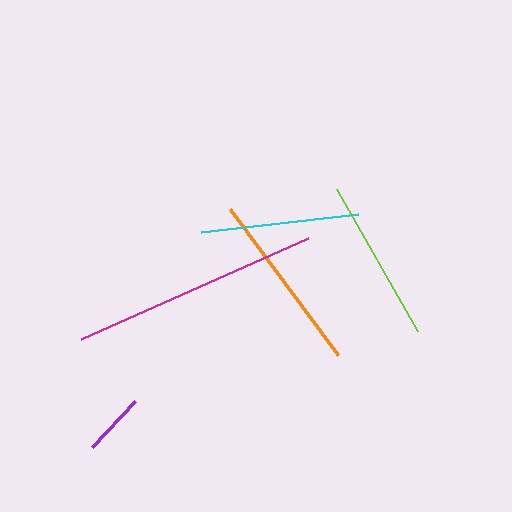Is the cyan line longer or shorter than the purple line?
The cyan line is longer than the purple line.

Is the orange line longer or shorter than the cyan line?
The orange line is longer than the cyan line.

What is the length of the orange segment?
The orange segment is approximately 182 pixels long.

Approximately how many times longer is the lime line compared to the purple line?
The lime line is approximately 2.6 times the length of the purple line.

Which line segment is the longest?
The magenta line is the longest at approximately 249 pixels.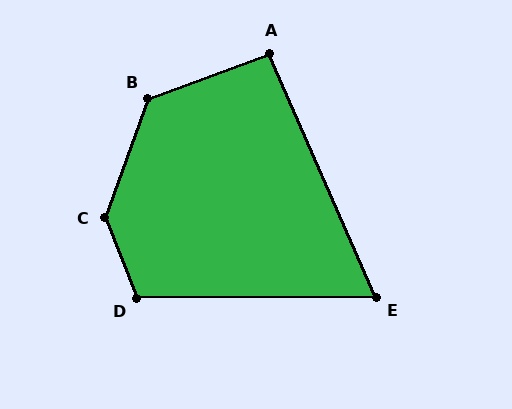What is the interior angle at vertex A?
Approximately 93 degrees (approximately right).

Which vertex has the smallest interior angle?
E, at approximately 67 degrees.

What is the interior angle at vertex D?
Approximately 111 degrees (obtuse).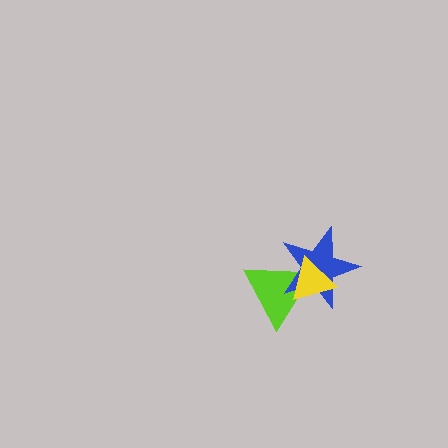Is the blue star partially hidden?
Yes, it is partially covered by another shape.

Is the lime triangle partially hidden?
Yes, it is partially covered by another shape.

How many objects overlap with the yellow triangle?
2 objects overlap with the yellow triangle.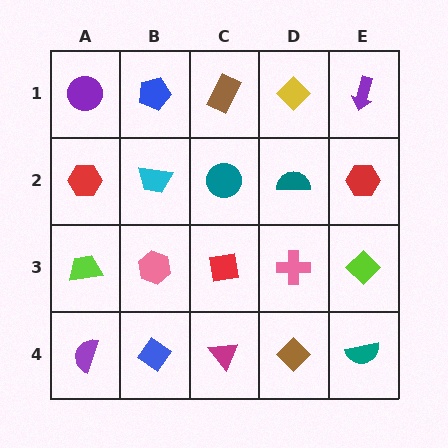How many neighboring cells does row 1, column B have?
3.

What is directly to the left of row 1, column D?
A brown rectangle.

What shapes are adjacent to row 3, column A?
A red hexagon (row 2, column A), a purple semicircle (row 4, column A), a pink hexagon (row 3, column B).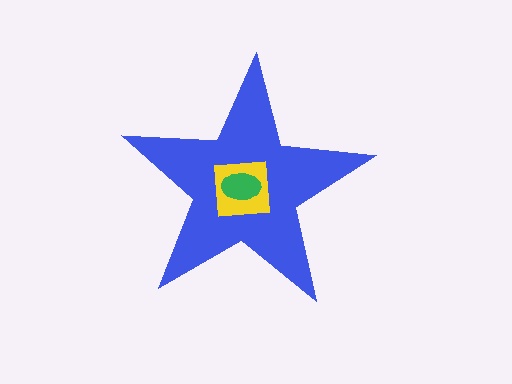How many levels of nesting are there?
3.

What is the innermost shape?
The green ellipse.